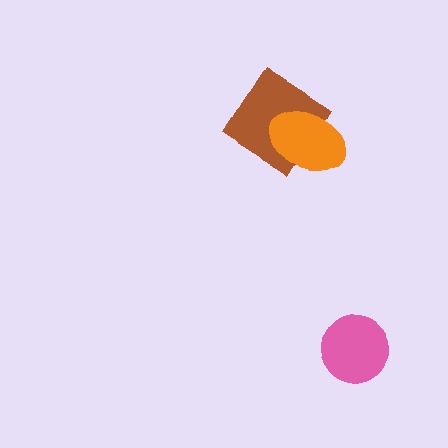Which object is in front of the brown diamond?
The orange ellipse is in front of the brown diamond.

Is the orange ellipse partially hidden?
No, no other shape covers it.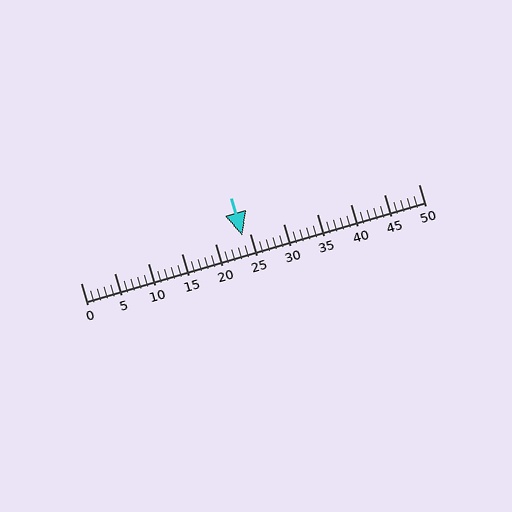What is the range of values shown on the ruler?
The ruler shows values from 0 to 50.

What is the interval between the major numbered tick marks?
The major tick marks are spaced 5 units apart.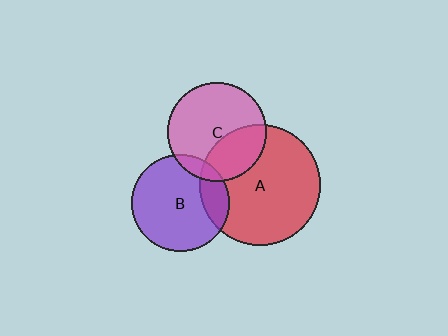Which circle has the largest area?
Circle A (red).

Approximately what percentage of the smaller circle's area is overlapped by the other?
Approximately 10%.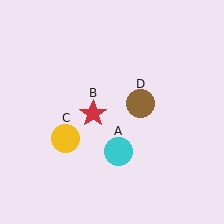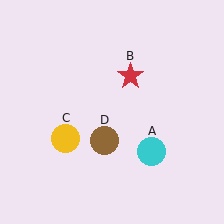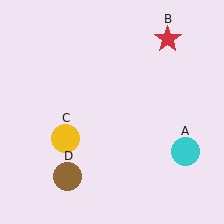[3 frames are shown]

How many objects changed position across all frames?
3 objects changed position: cyan circle (object A), red star (object B), brown circle (object D).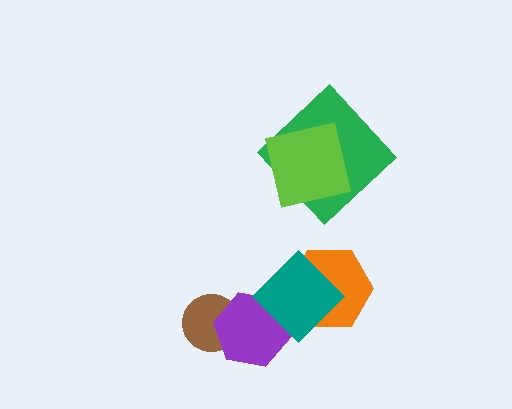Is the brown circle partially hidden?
Yes, it is partially covered by another shape.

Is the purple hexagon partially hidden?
Yes, it is partially covered by another shape.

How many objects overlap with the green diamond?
1 object overlaps with the green diamond.